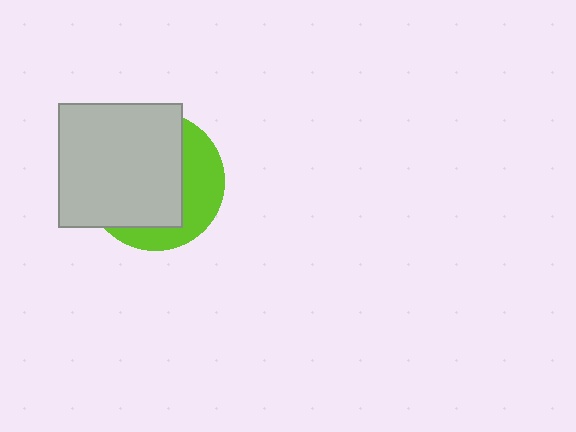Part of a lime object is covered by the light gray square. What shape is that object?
It is a circle.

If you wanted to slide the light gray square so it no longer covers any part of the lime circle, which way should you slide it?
Slide it left — that is the most direct way to separate the two shapes.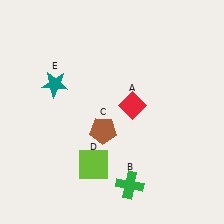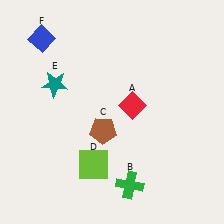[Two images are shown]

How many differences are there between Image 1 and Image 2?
There is 1 difference between the two images.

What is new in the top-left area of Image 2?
A blue diamond (F) was added in the top-left area of Image 2.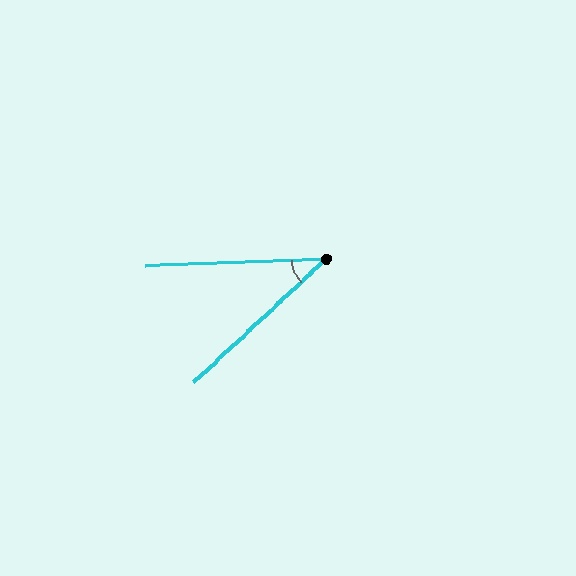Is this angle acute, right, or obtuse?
It is acute.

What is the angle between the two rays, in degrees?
Approximately 41 degrees.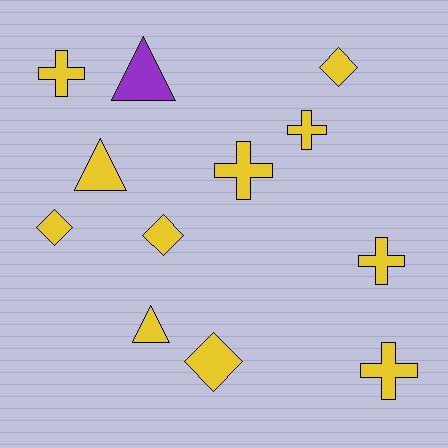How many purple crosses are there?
There are no purple crosses.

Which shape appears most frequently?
Cross, with 5 objects.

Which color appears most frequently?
Yellow, with 11 objects.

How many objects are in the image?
There are 12 objects.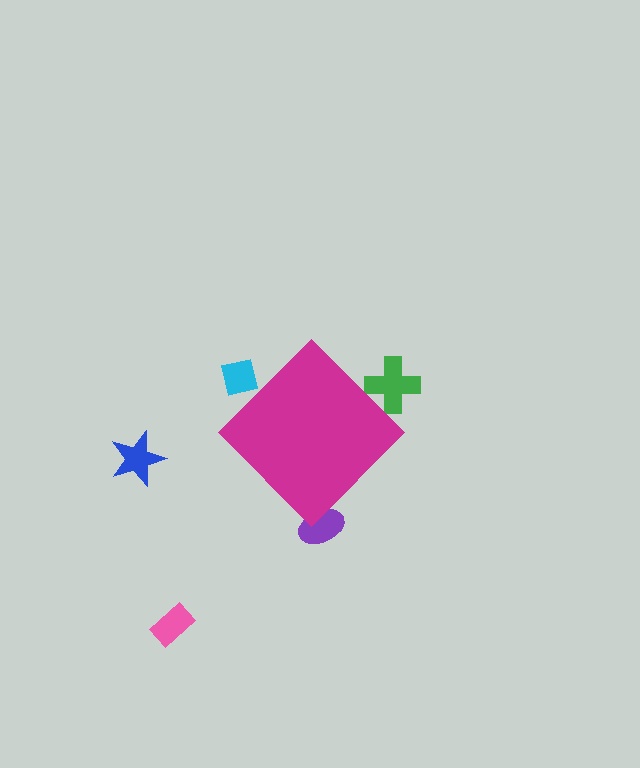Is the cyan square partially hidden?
Yes, the cyan square is partially hidden behind the magenta diamond.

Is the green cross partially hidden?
Yes, the green cross is partially hidden behind the magenta diamond.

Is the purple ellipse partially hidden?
Yes, the purple ellipse is partially hidden behind the magenta diamond.